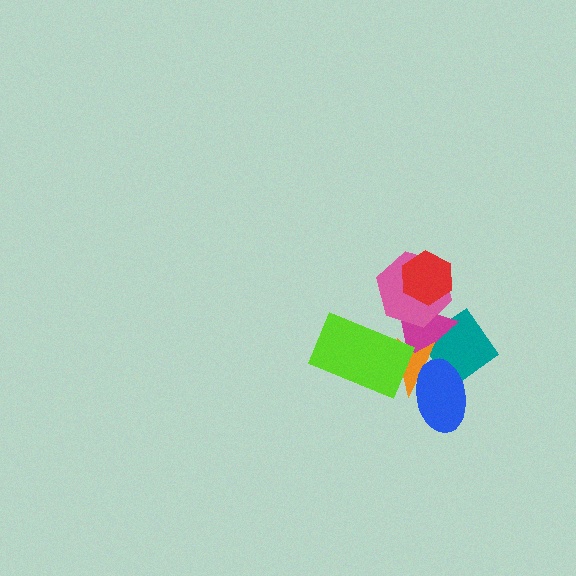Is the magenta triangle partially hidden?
Yes, it is partially covered by another shape.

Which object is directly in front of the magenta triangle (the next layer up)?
The pink hexagon is directly in front of the magenta triangle.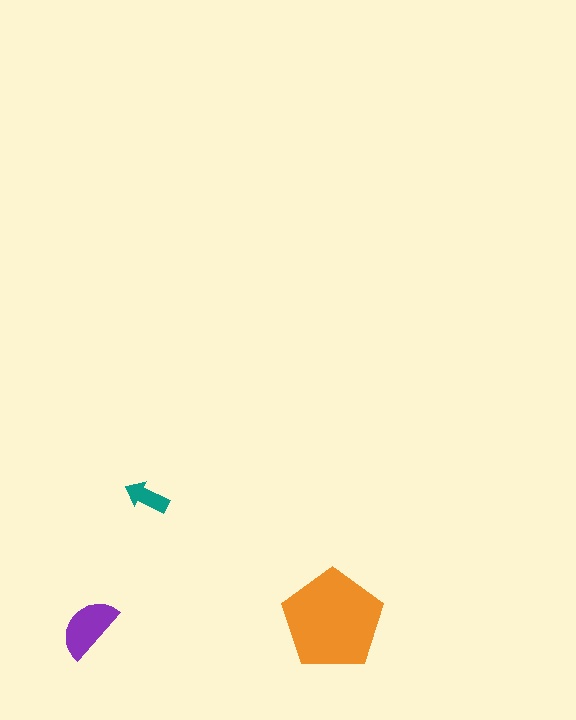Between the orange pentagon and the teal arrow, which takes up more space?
The orange pentagon.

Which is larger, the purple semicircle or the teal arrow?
The purple semicircle.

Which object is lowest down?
The purple semicircle is bottommost.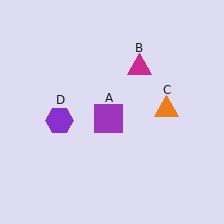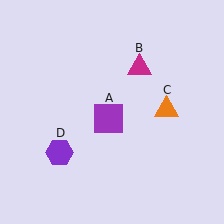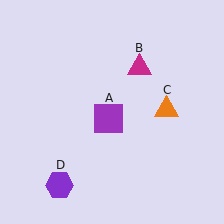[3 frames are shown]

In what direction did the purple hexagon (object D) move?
The purple hexagon (object D) moved down.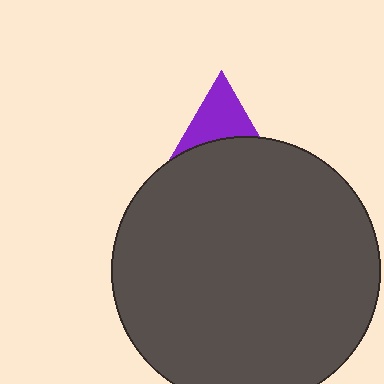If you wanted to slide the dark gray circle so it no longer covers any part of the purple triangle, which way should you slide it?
Slide it down — that is the most direct way to separate the two shapes.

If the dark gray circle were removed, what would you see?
You would see the complete purple triangle.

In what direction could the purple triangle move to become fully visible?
The purple triangle could move up. That would shift it out from behind the dark gray circle entirely.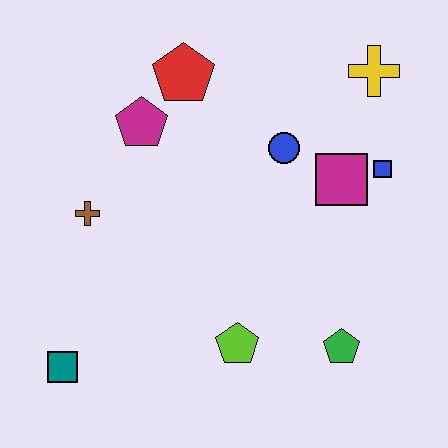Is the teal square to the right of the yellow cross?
No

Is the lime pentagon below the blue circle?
Yes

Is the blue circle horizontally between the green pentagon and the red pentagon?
Yes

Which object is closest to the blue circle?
The magenta square is closest to the blue circle.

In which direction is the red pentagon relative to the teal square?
The red pentagon is above the teal square.